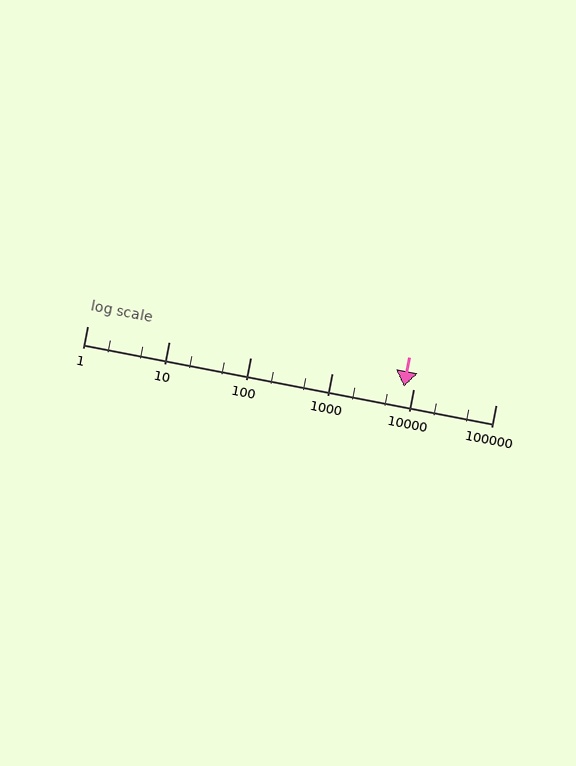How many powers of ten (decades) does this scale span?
The scale spans 5 decades, from 1 to 100000.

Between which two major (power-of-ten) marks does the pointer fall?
The pointer is between 1000 and 10000.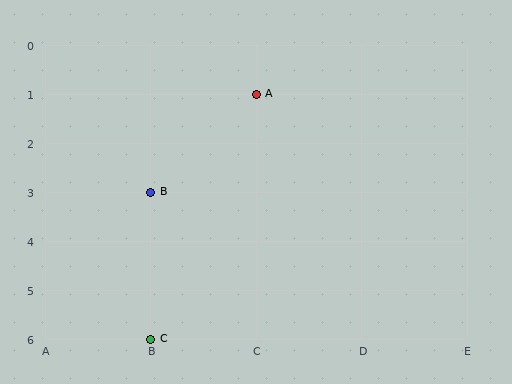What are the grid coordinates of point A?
Point A is at grid coordinates (C, 1).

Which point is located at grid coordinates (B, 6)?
Point C is at (B, 6).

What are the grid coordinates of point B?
Point B is at grid coordinates (B, 3).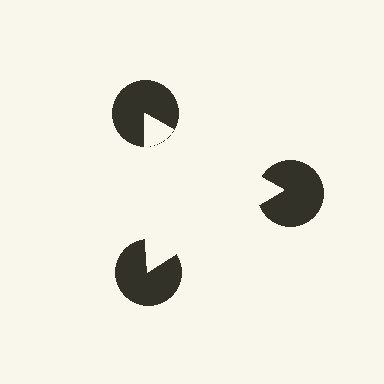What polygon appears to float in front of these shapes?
An illusory triangle — its edges are inferred from the aligned wedge cuts in the pac-man discs, not physically drawn.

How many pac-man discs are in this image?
There are 3 — one at each vertex of the illusory triangle.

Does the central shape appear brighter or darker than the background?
It typically appears slightly brighter than the background, even though no actual brightness change is drawn.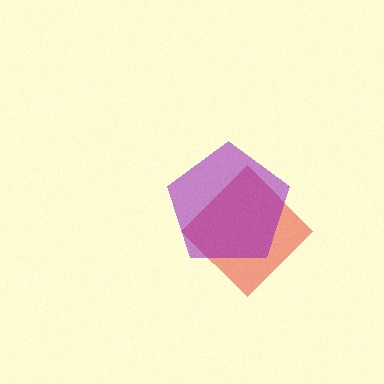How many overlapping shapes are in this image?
There are 2 overlapping shapes in the image.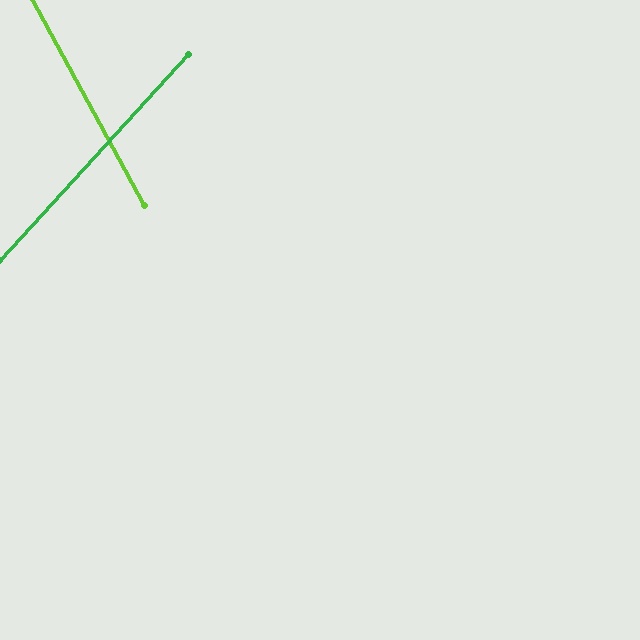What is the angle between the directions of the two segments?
Approximately 71 degrees.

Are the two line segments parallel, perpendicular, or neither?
Neither parallel nor perpendicular — they differ by about 71°.